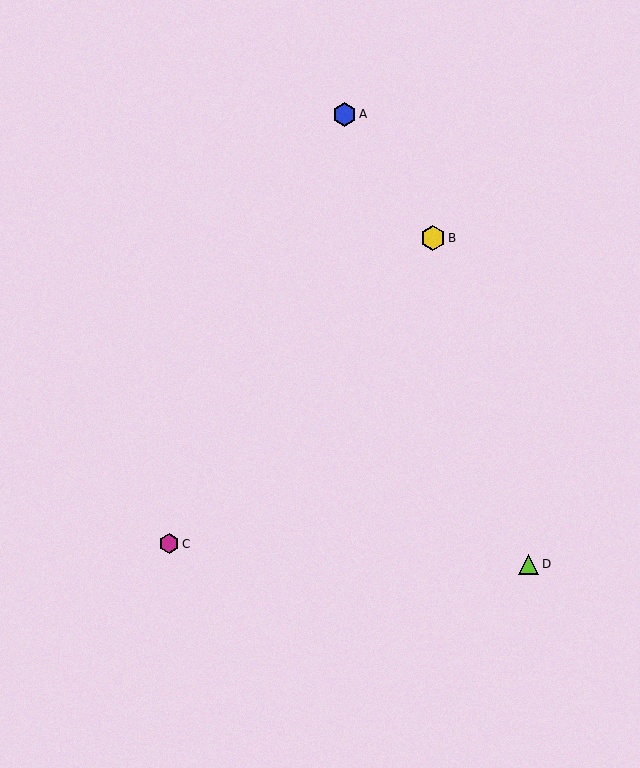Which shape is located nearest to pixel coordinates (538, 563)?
The lime triangle (labeled D) at (529, 564) is nearest to that location.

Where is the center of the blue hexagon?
The center of the blue hexagon is at (344, 114).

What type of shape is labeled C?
Shape C is a magenta hexagon.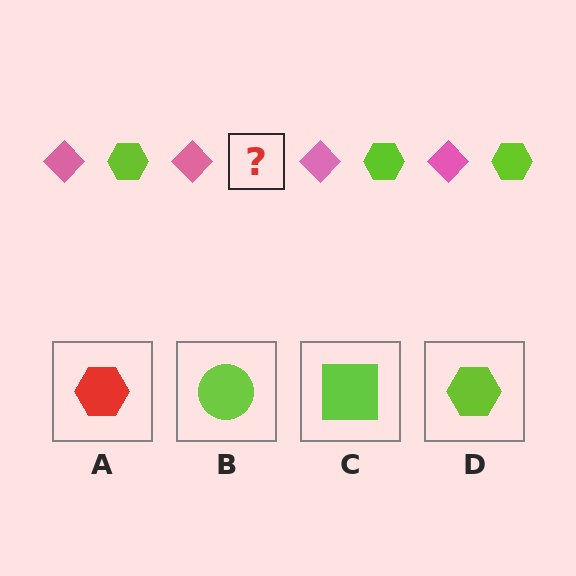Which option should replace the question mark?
Option D.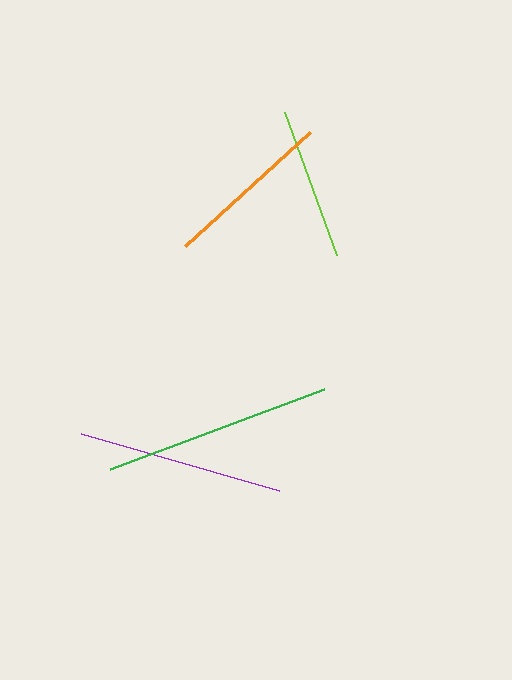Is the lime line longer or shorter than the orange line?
The orange line is longer than the lime line.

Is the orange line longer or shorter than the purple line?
The purple line is longer than the orange line.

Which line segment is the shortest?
The lime line is the shortest at approximately 152 pixels.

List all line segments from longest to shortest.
From longest to shortest: green, purple, orange, lime.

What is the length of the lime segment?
The lime segment is approximately 152 pixels long.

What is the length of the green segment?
The green segment is approximately 229 pixels long.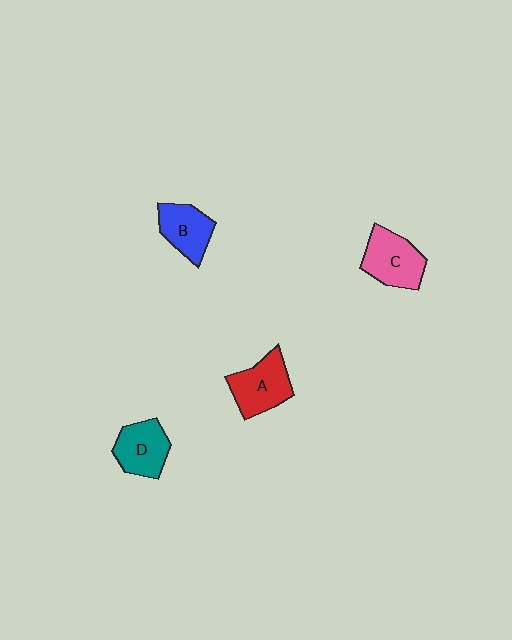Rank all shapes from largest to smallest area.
From largest to smallest: C (pink), A (red), D (teal), B (blue).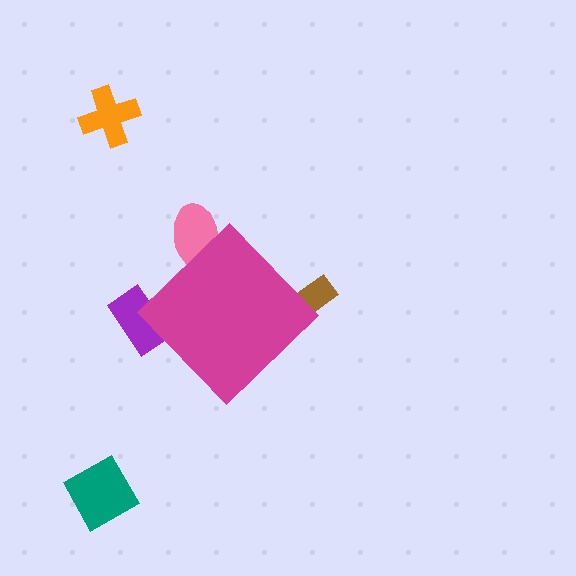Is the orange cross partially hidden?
No, the orange cross is fully visible.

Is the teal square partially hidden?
No, the teal square is fully visible.